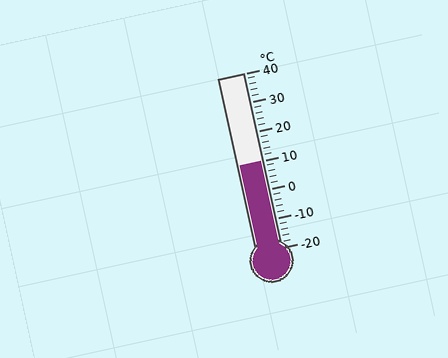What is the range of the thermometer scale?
The thermometer scale ranges from -20°C to 40°C.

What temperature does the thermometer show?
The thermometer shows approximately 10°C.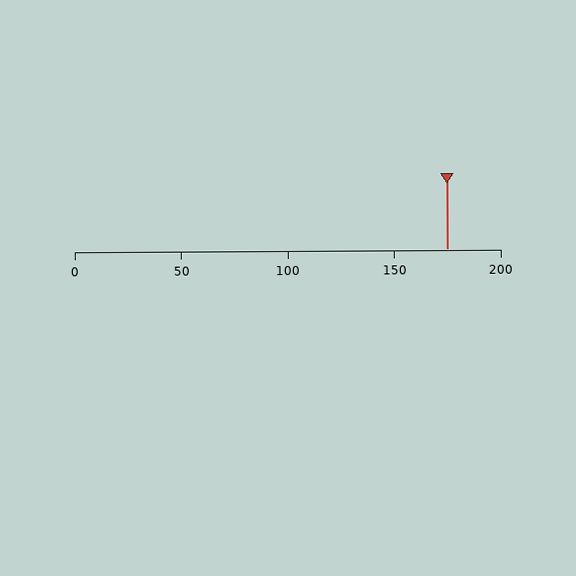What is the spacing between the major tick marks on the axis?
The major ticks are spaced 50 apart.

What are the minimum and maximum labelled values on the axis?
The axis runs from 0 to 200.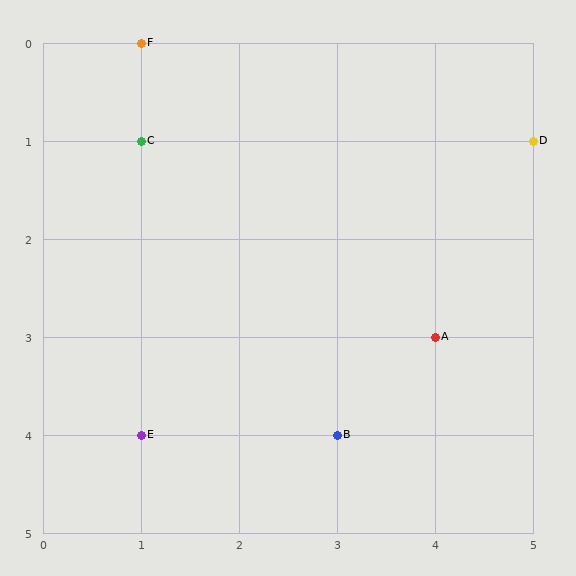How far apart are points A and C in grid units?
Points A and C are 3 columns and 2 rows apart (about 3.6 grid units diagonally).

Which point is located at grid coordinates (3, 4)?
Point B is at (3, 4).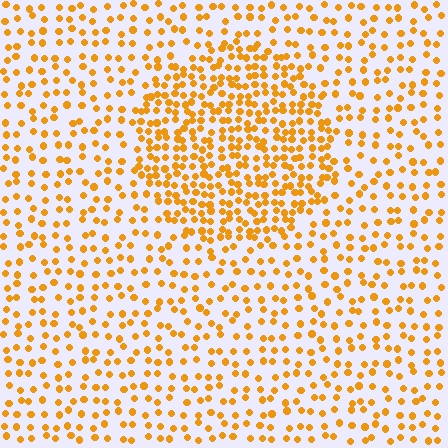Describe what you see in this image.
The image contains small orange elements arranged at two different densities. A circle-shaped region is visible where the elements are more densely packed than the surrounding area.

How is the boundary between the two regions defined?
The boundary is defined by a change in element density (approximately 2.0x ratio). All elements are the same color, size, and shape.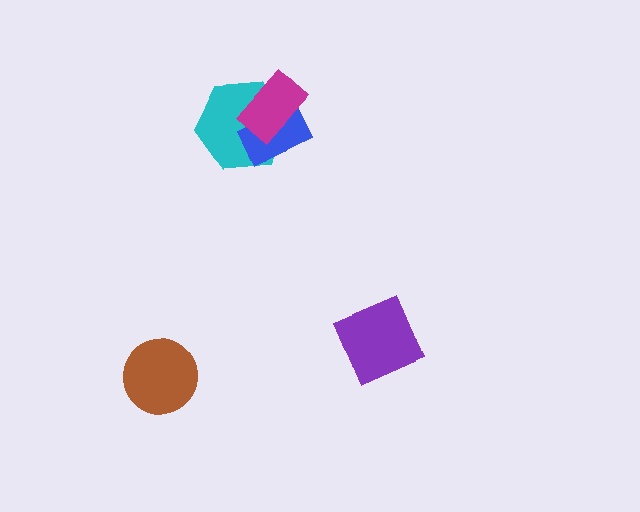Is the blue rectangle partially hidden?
Yes, it is partially covered by another shape.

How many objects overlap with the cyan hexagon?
2 objects overlap with the cyan hexagon.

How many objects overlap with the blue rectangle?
2 objects overlap with the blue rectangle.